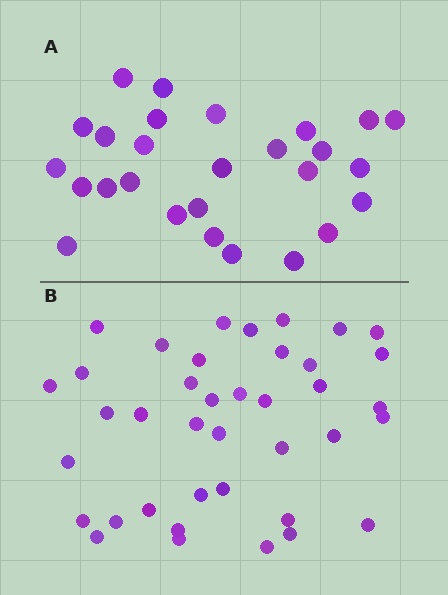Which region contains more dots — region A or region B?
Region B (the bottom region) has more dots.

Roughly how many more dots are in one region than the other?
Region B has roughly 12 or so more dots than region A.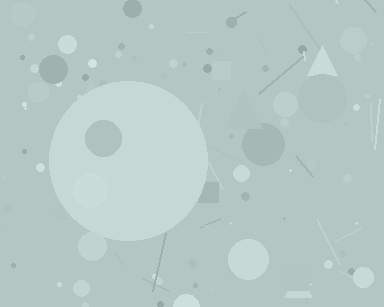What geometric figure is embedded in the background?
A circle is embedded in the background.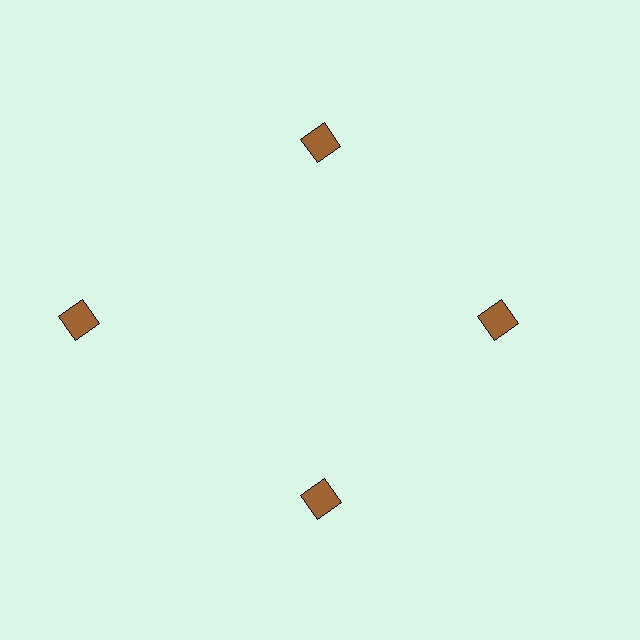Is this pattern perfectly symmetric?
No. The 4 brown diamonds are arranged in a ring, but one element near the 9 o'clock position is pushed outward from the center, breaking the 4-fold rotational symmetry.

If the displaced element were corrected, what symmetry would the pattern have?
It would have 4-fold rotational symmetry — the pattern would map onto itself every 90 degrees.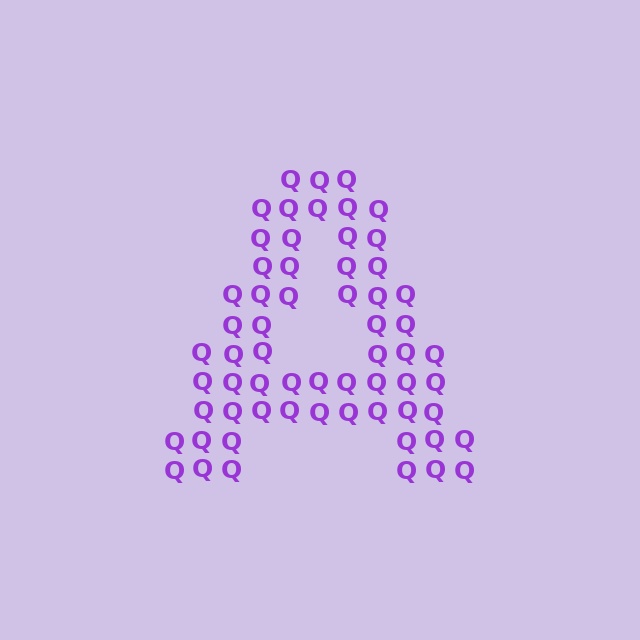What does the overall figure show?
The overall figure shows the letter A.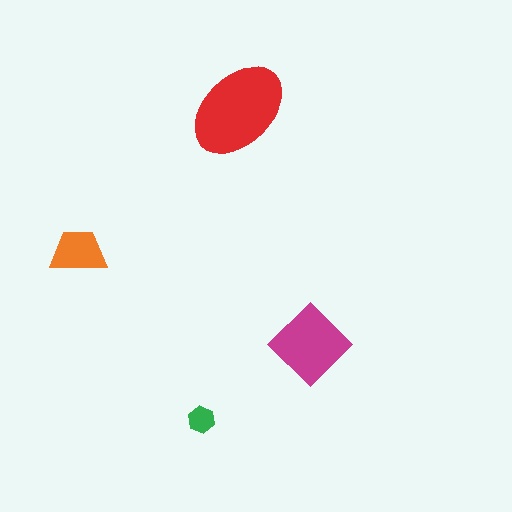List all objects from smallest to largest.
The green hexagon, the orange trapezoid, the magenta diamond, the red ellipse.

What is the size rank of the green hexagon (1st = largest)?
4th.